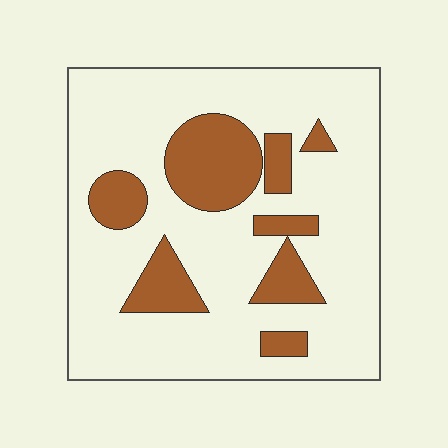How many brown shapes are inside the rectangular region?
8.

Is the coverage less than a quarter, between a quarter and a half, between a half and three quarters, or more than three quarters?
Less than a quarter.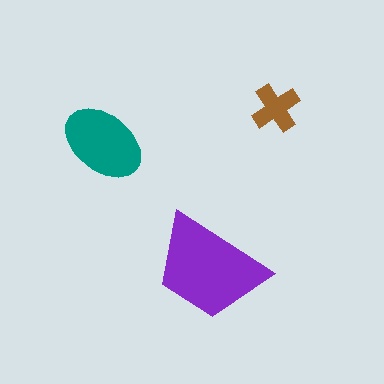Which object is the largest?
The purple trapezoid.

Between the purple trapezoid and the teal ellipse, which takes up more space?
The purple trapezoid.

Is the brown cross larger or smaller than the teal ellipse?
Smaller.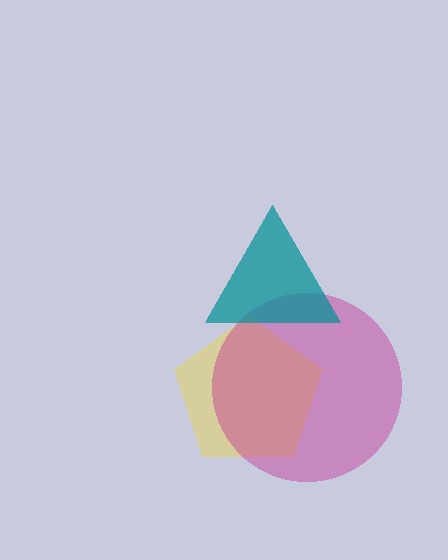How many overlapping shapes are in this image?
There are 3 overlapping shapes in the image.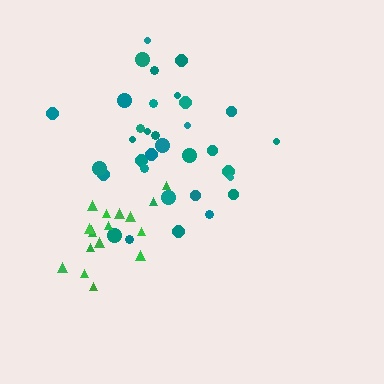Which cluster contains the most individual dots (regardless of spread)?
Teal (33).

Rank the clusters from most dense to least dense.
green, teal.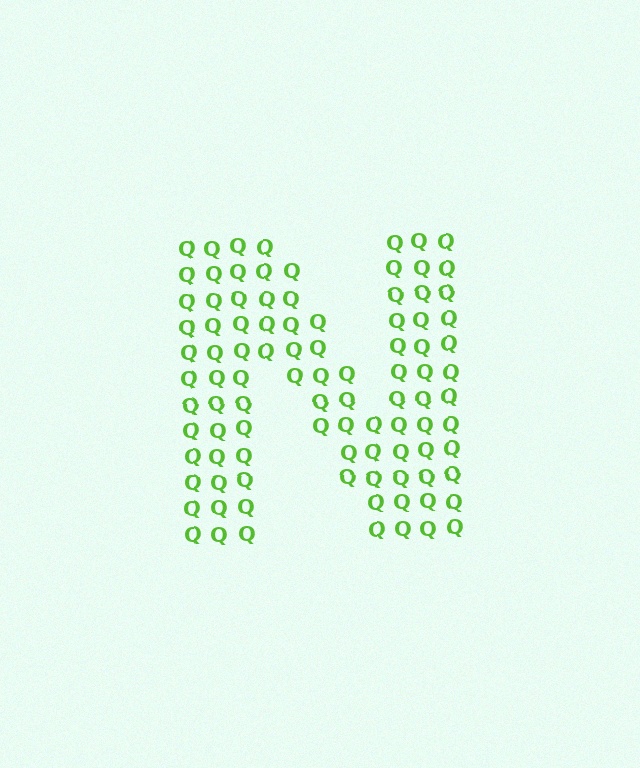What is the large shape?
The large shape is the letter N.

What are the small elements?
The small elements are letter Q's.